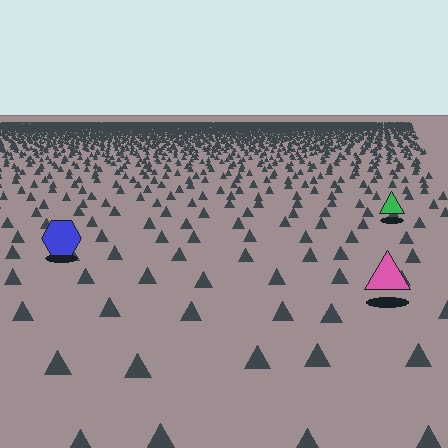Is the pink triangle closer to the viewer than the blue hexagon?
Yes. The pink triangle is closer — you can tell from the texture gradient: the ground texture is coarser near it.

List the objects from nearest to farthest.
From nearest to farthest: the pink triangle, the blue hexagon, the green triangle.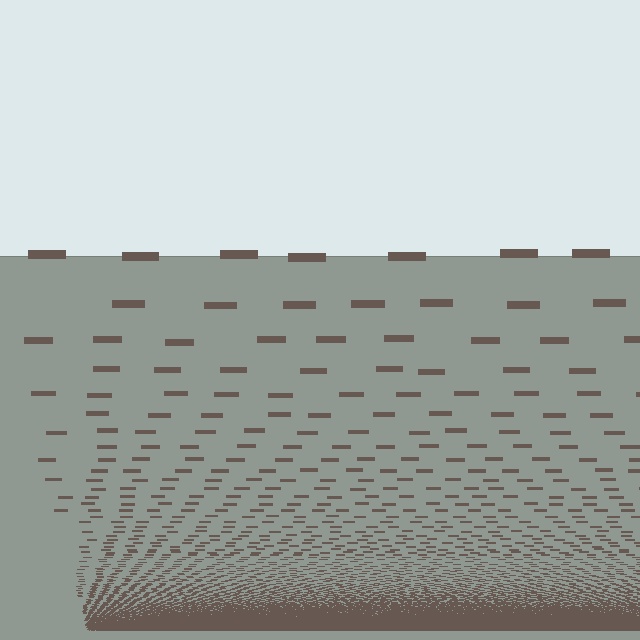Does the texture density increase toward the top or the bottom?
Density increases toward the bottom.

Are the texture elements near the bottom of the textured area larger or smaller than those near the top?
Smaller. The gradient is inverted — elements near the bottom are smaller and denser.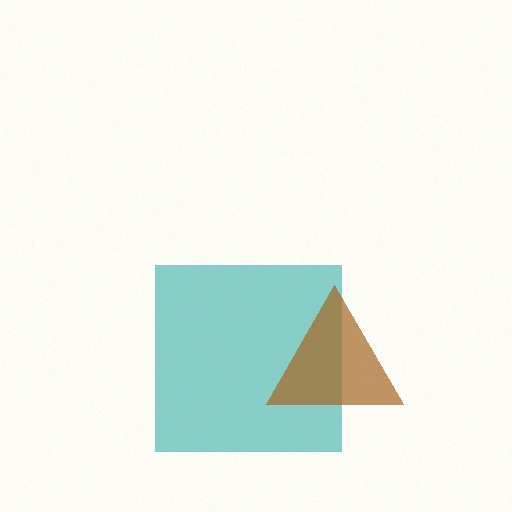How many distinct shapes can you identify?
There are 2 distinct shapes: a teal square, a brown triangle.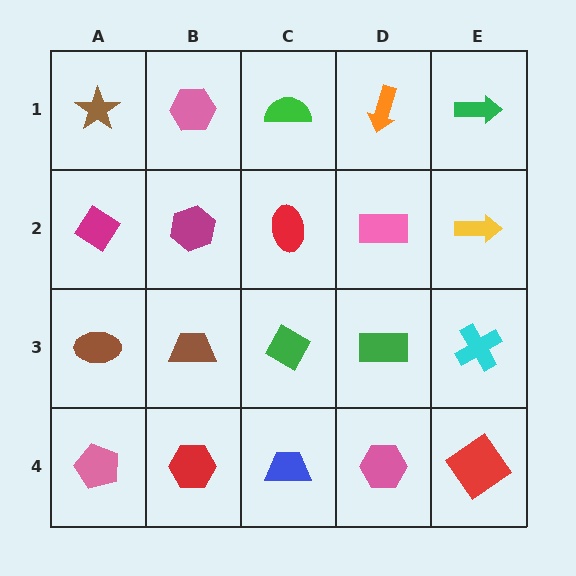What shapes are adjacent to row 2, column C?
A green semicircle (row 1, column C), a green diamond (row 3, column C), a magenta hexagon (row 2, column B), a pink rectangle (row 2, column D).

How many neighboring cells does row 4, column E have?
2.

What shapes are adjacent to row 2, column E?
A green arrow (row 1, column E), a cyan cross (row 3, column E), a pink rectangle (row 2, column D).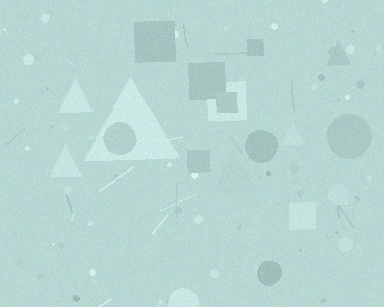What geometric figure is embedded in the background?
A triangle is embedded in the background.